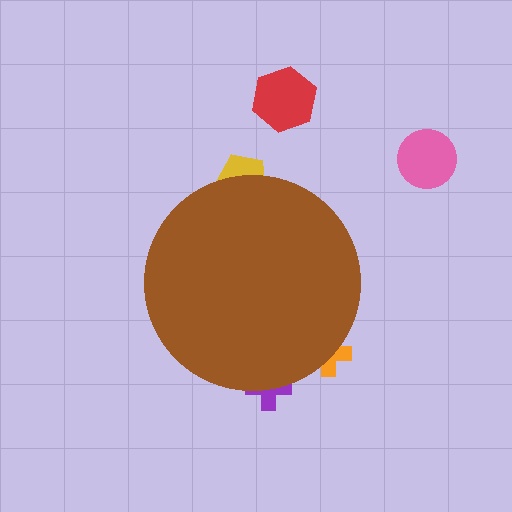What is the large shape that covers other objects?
A brown circle.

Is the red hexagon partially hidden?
No, the red hexagon is fully visible.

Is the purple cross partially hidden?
Yes, the purple cross is partially hidden behind the brown circle.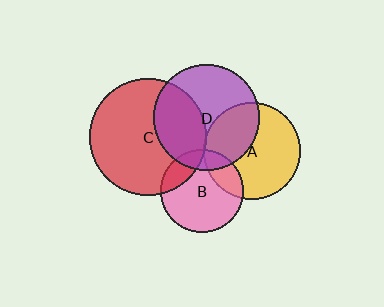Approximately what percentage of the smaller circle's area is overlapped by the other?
Approximately 35%.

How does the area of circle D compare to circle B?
Approximately 1.6 times.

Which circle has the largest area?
Circle C (red).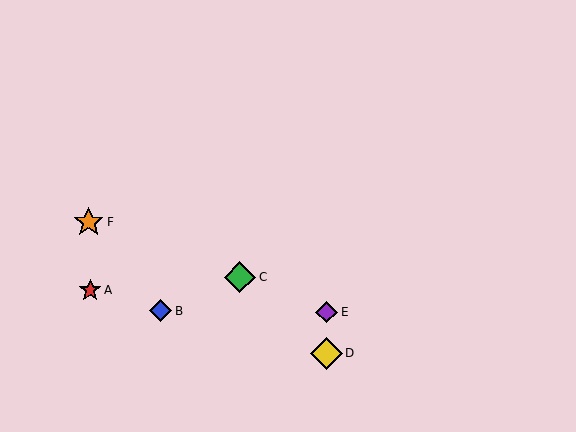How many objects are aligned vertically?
2 objects (D, E) are aligned vertically.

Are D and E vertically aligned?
Yes, both are at x≈327.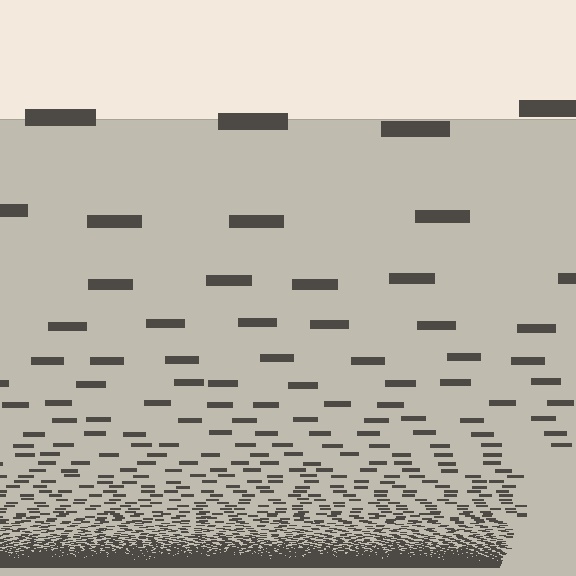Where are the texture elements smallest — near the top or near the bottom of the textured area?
Near the bottom.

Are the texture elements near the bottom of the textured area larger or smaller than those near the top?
Smaller. The gradient is inverted — elements near the bottom are smaller and denser.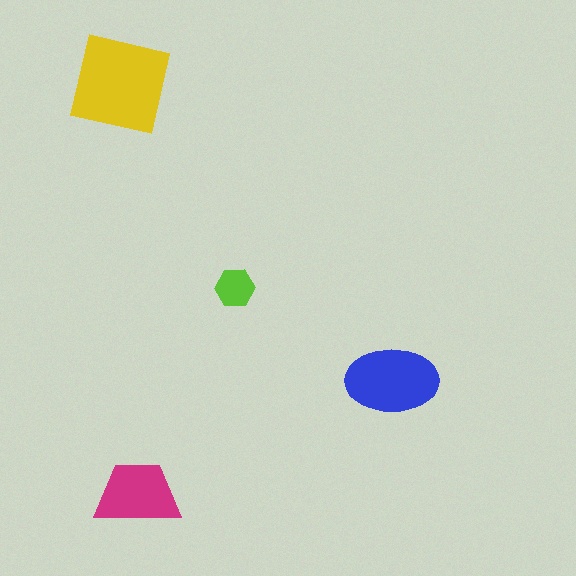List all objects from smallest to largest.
The lime hexagon, the magenta trapezoid, the blue ellipse, the yellow square.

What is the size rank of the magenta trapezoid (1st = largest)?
3rd.